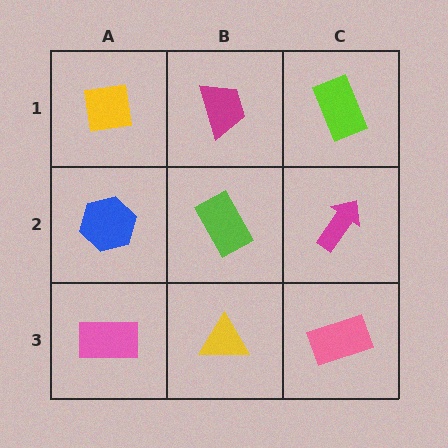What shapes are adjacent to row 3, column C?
A magenta arrow (row 2, column C), a yellow triangle (row 3, column B).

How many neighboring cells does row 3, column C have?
2.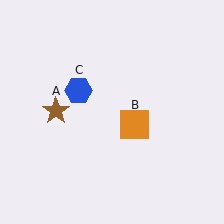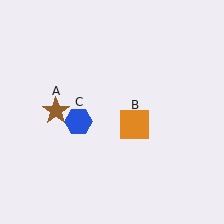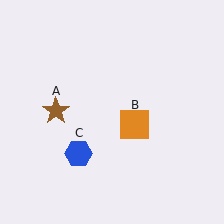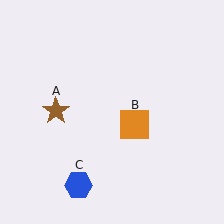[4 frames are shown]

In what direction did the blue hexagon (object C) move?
The blue hexagon (object C) moved down.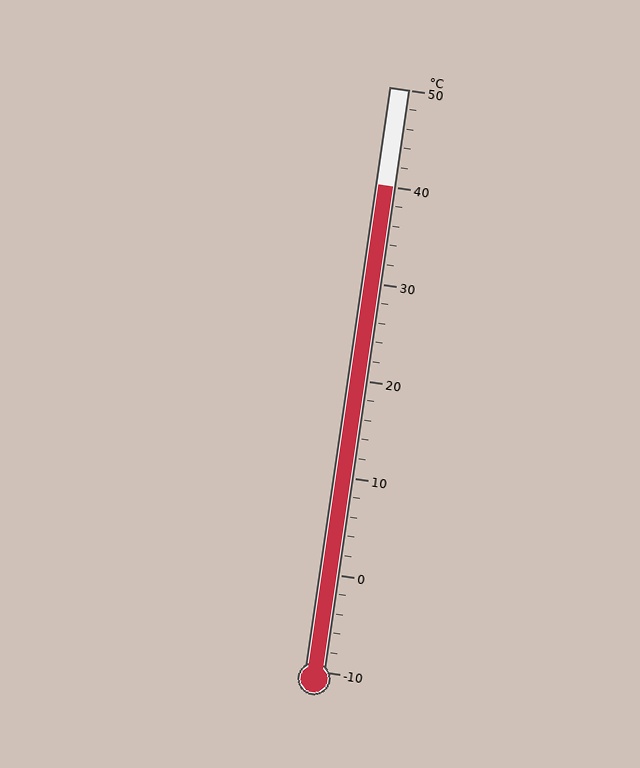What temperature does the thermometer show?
The thermometer shows approximately 40°C.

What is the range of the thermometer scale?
The thermometer scale ranges from -10°C to 50°C.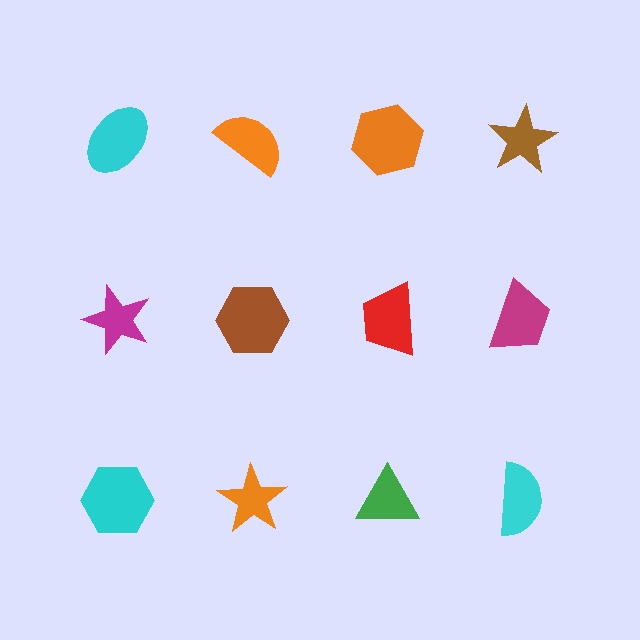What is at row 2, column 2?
A brown hexagon.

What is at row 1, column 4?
A brown star.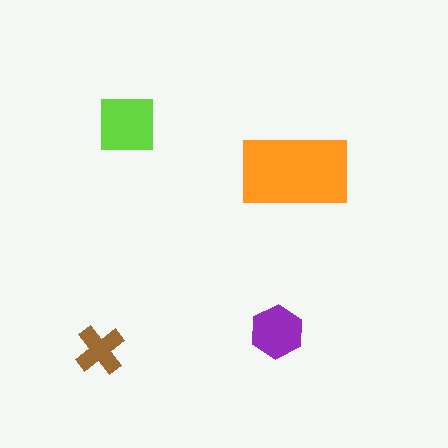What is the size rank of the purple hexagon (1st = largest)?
3rd.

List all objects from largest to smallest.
The orange rectangle, the lime square, the purple hexagon, the brown cross.